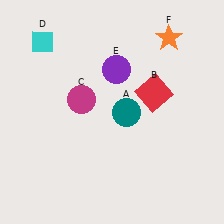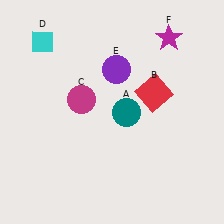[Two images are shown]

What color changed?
The star (F) changed from orange in Image 1 to magenta in Image 2.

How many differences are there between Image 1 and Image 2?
There is 1 difference between the two images.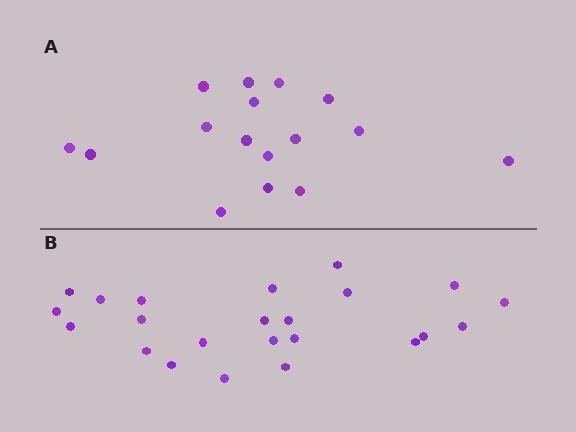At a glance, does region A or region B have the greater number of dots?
Region B (the bottom region) has more dots.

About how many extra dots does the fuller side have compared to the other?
Region B has roughly 8 or so more dots than region A.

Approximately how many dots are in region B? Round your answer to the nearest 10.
About 20 dots. (The exact count is 23, which rounds to 20.)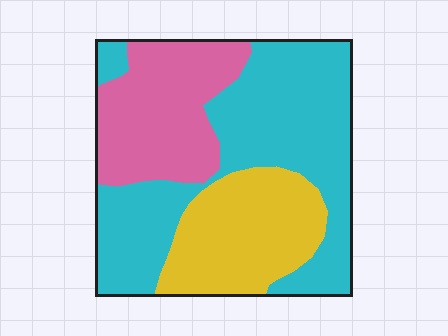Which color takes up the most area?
Cyan, at roughly 50%.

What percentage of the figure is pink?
Pink takes up about one quarter (1/4) of the figure.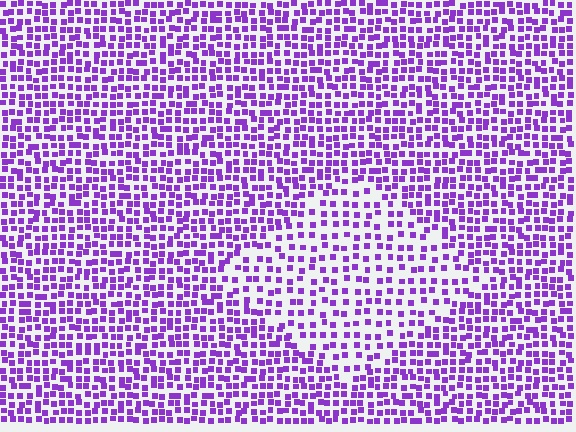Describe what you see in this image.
The image contains small purple elements arranged at two different densities. A diamond-shaped region is visible where the elements are less densely packed than the surrounding area.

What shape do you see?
I see a diamond.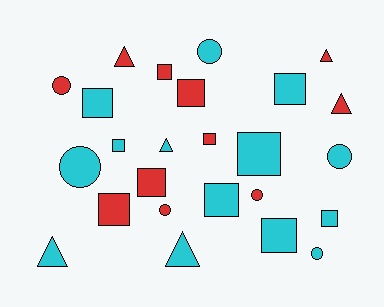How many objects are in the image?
There are 25 objects.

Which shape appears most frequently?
Square, with 12 objects.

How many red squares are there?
There are 5 red squares.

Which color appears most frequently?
Cyan, with 14 objects.